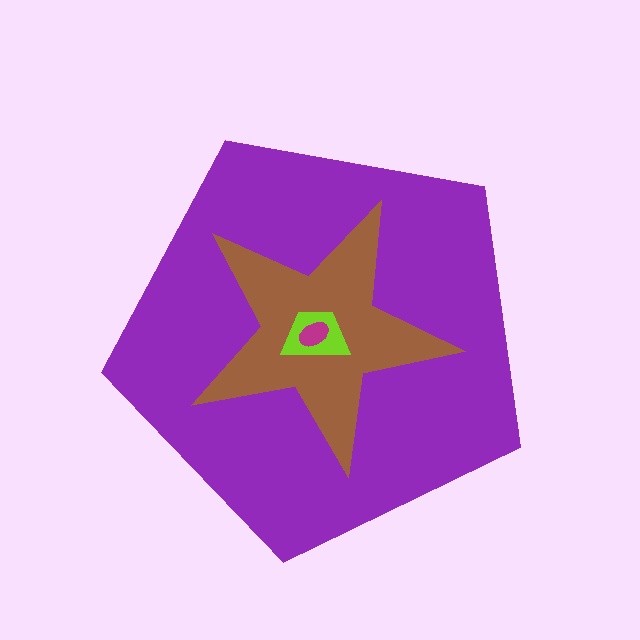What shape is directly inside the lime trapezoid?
The magenta ellipse.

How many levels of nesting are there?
4.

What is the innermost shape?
The magenta ellipse.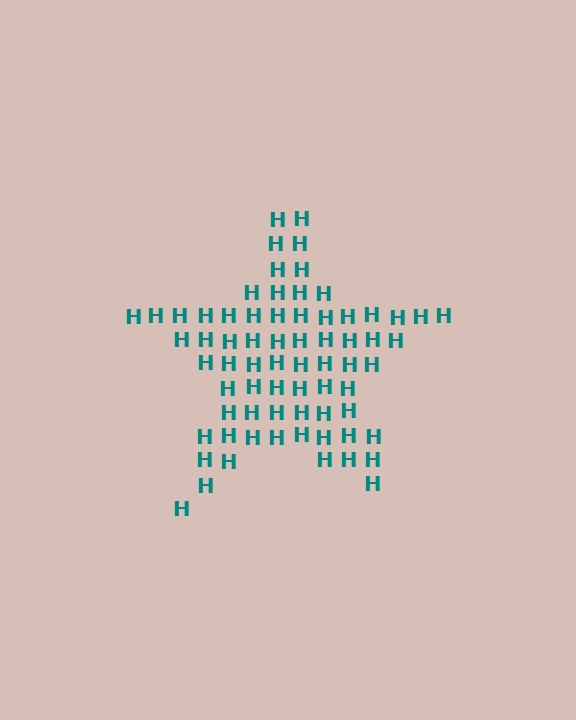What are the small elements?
The small elements are letter H's.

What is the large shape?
The large shape is a star.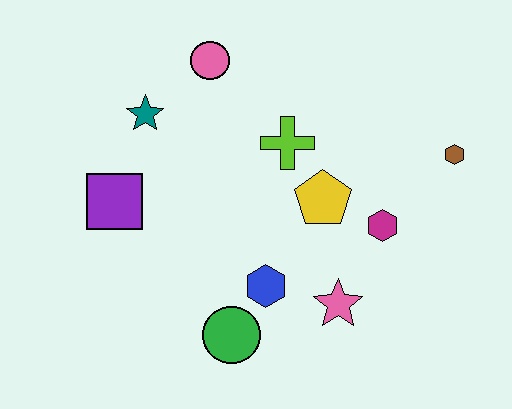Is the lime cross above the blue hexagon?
Yes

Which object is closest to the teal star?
The pink circle is closest to the teal star.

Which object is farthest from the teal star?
The brown hexagon is farthest from the teal star.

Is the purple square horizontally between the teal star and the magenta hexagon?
No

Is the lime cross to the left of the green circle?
No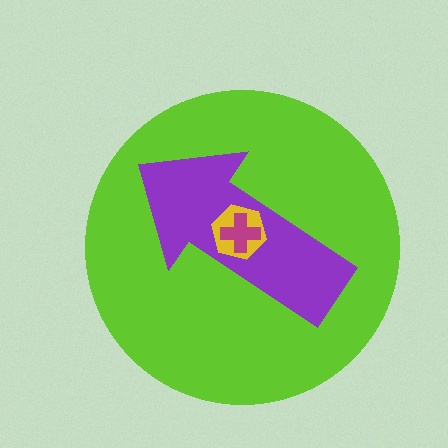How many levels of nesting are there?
4.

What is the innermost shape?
The magenta cross.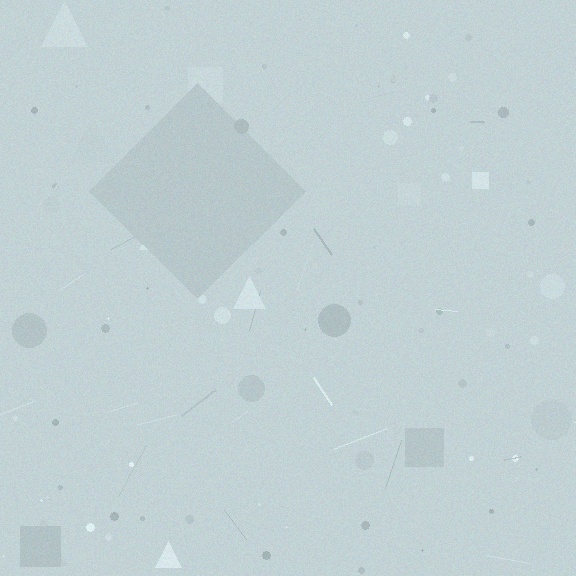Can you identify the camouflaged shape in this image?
The camouflaged shape is a diamond.